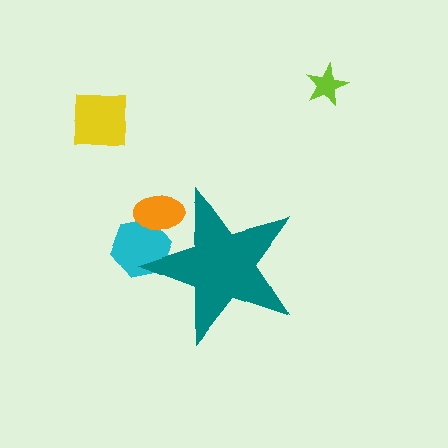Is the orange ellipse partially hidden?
Yes, the orange ellipse is partially hidden behind the teal star.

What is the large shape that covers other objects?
A teal star.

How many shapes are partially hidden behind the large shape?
2 shapes are partially hidden.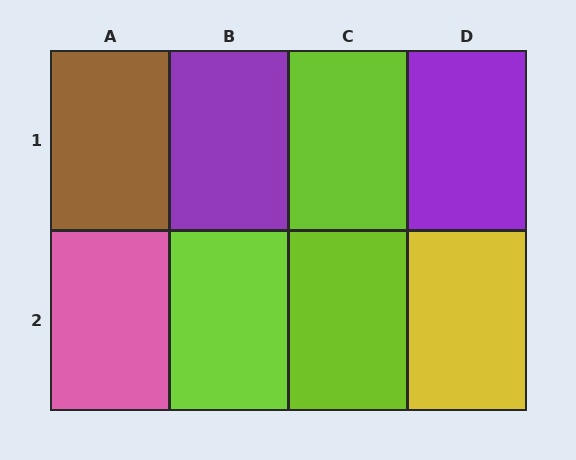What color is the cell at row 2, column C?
Lime.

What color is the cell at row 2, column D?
Yellow.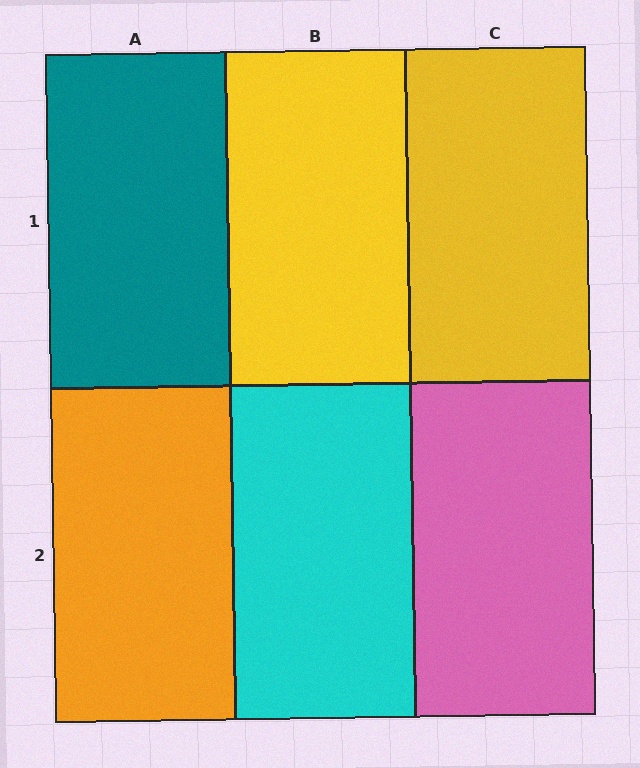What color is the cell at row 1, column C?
Yellow.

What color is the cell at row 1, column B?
Yellow.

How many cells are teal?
1 cell is teal.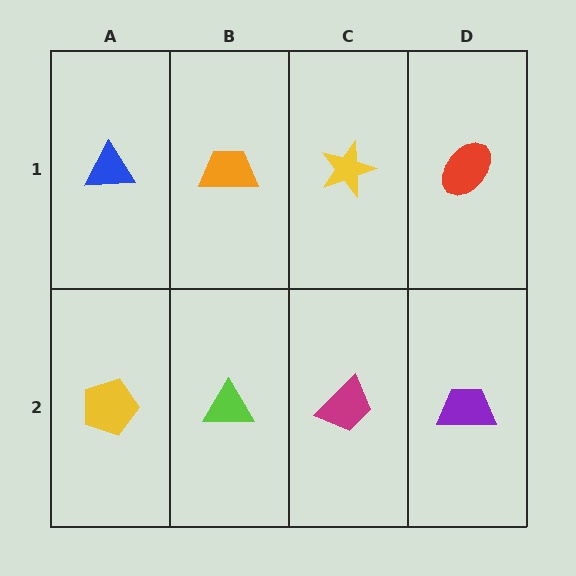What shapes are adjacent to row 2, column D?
A red ellipse (row 1, column D), a magenta trapezoid (row 2, column C).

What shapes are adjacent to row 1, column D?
A purple trapezoid (row 2, column D), a yellow star (row 1, column C).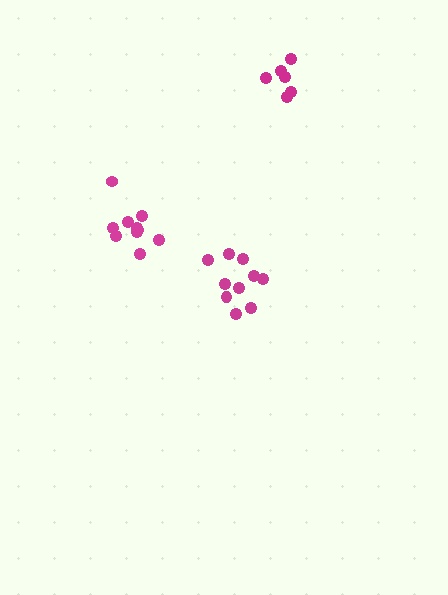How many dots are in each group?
Group 1: 10 dots, Group 2: 10 dots, Group 3: 6 dots (26 total).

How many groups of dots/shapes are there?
There are 3 groups.